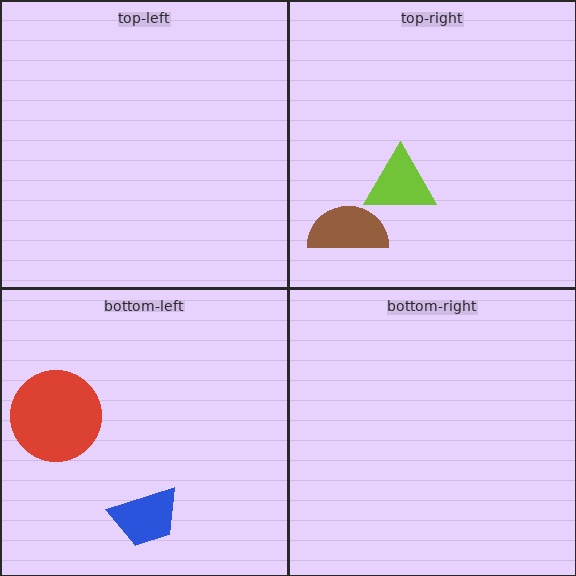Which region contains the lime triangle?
The top-right region.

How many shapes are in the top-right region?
2.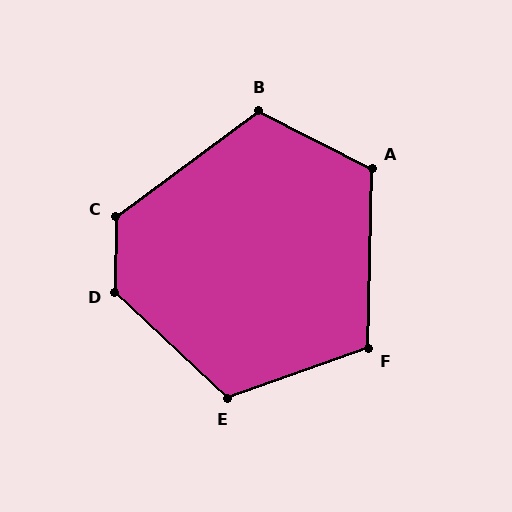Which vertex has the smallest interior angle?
F, at approximately 111 degrees.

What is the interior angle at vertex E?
Approximately 117 degrees (obtuse).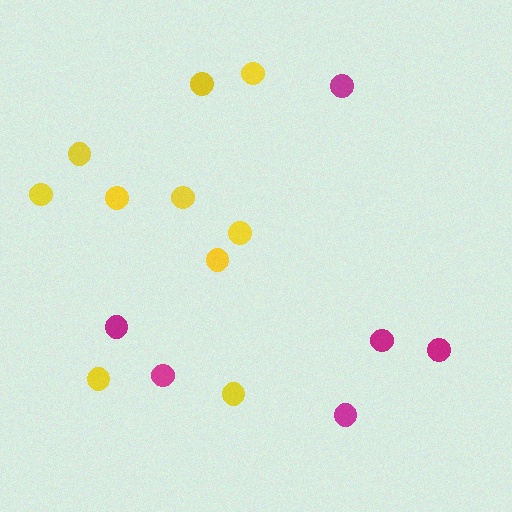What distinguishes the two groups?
There are 2 groups: one group of yellow circles (10) and one group of magenta circles (6).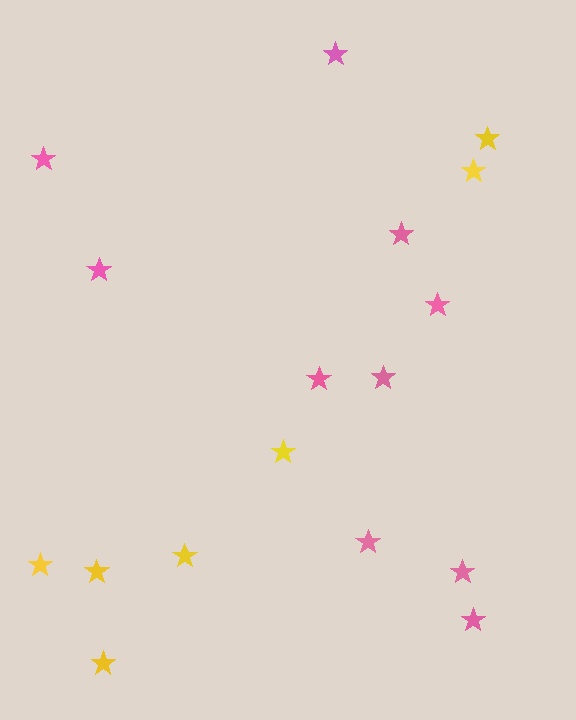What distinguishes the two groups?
There are 2 groups: one group of yellow stars (7) and one group of pink stars (10).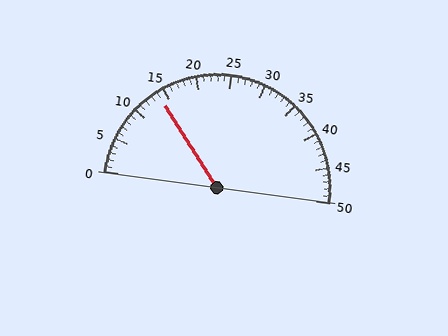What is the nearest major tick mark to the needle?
The nearest major tick mark is 15.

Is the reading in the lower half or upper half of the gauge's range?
The reading is in the lower half of the range (0 to 50).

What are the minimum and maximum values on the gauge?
The gauge ranges from 0 to 50.